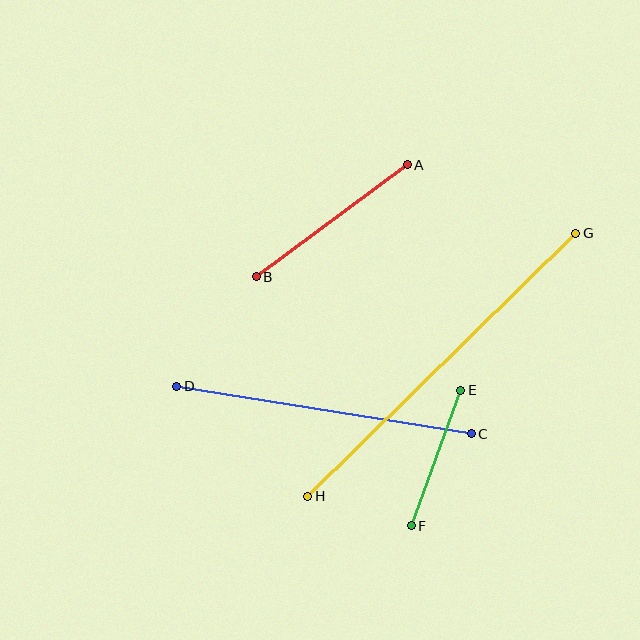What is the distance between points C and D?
The distance is approximately 298 pixels.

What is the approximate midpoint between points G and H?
The midpoint is at approximately (442, 365) pixels.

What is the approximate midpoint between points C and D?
The midpoint is at approximately (324, 410) pixels.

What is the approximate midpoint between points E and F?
The midpoint is at approximately (436, 458) pixels.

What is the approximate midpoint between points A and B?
The midpoint is at approximately (332, 221) pixels.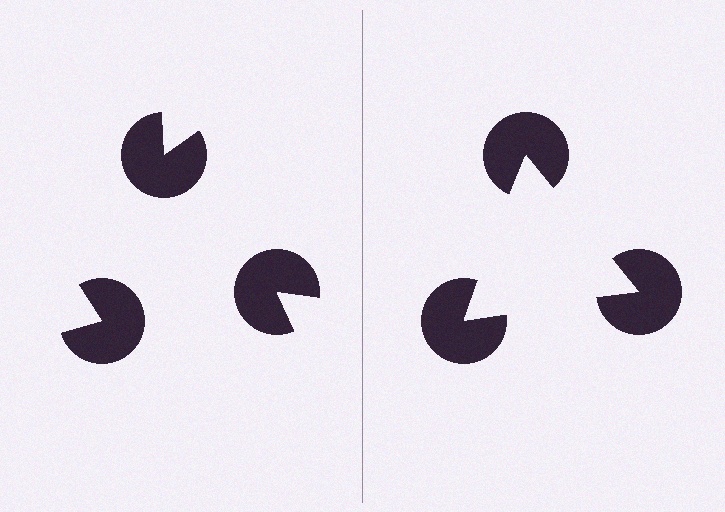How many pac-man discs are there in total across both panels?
6 — 3 on each side.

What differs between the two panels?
The pac-man discs are positioned identically on both sides; only the wedge orientations differ. On the right they align to a triangle; on the left they are misaligned.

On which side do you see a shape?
An illusory triangle appears on the right side. On the left side the wedge cuts are rotated, so no coherent shape forms.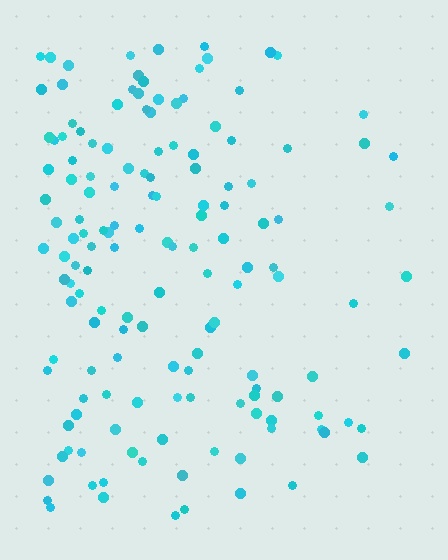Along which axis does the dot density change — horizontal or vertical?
Horizontal.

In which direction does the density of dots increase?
From right to left, with the left side densest.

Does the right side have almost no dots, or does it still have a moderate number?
Still a moderate number, just noticeably fewer than the left.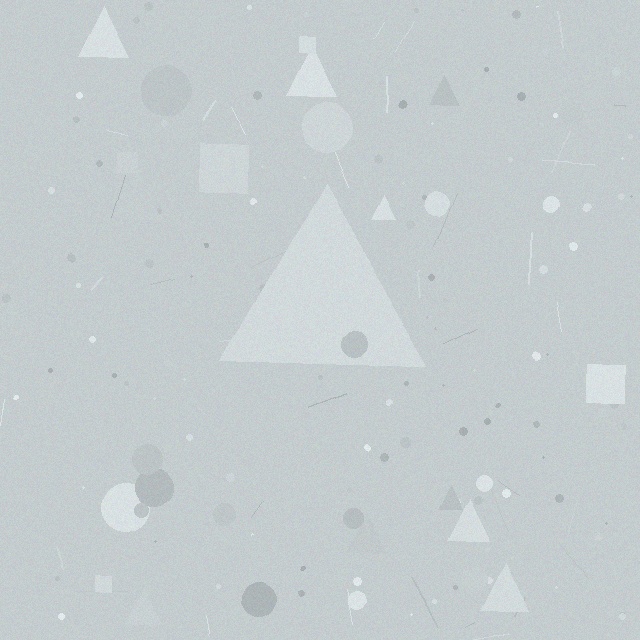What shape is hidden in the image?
A triangle is hidden in the image.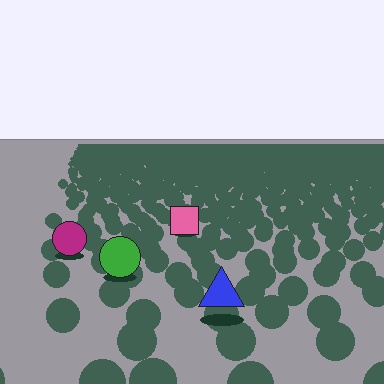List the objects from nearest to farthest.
From nearest to farthest: the blue triangle, the green circle, the magenta circle, the pink square.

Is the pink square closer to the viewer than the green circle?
No. The green circle is closer — you can tell from the texture gradient: the ground texture is coarser near it.